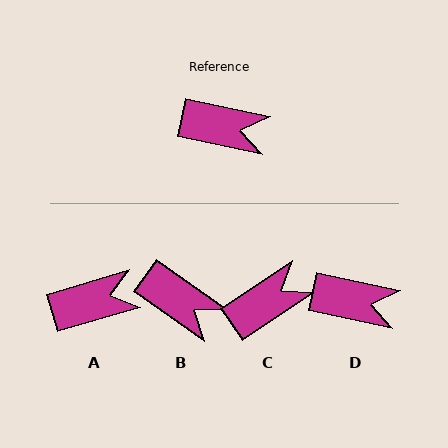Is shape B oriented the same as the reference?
No, it is off by about 24 degrees.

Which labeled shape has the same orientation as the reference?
D.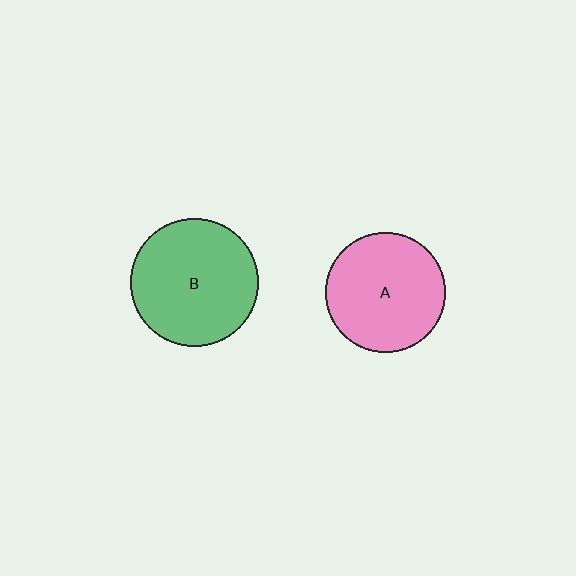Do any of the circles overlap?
No, none of the circles overlap.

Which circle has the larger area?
Circle B (green).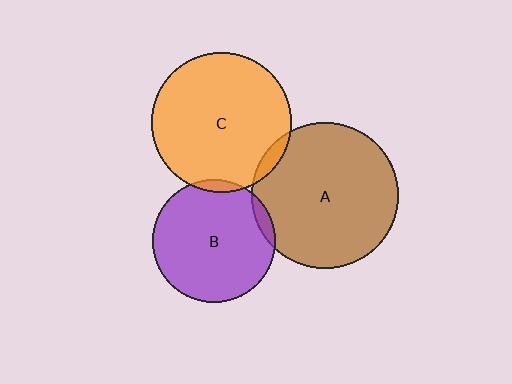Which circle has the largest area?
Circle A (brown).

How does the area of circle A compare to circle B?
Approximately 1.4 times.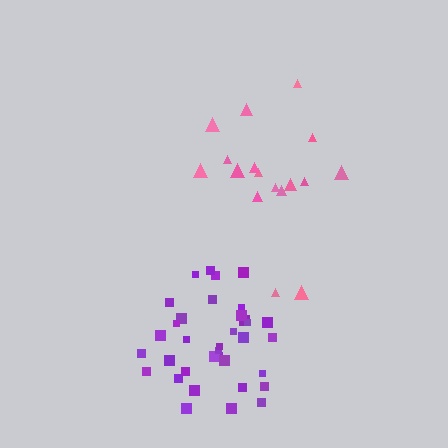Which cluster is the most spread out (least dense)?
Pink.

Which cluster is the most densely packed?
Purple.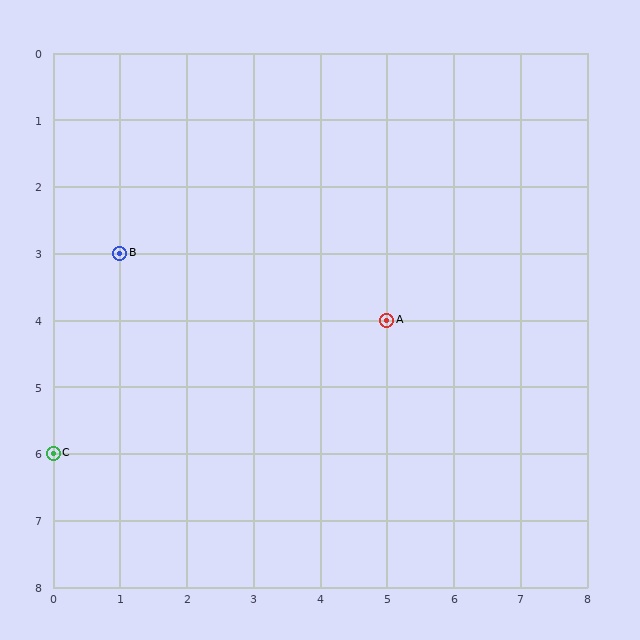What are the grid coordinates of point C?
Point C is at grid coordinates (0, 6).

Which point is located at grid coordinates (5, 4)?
Point A is at (5, 4).